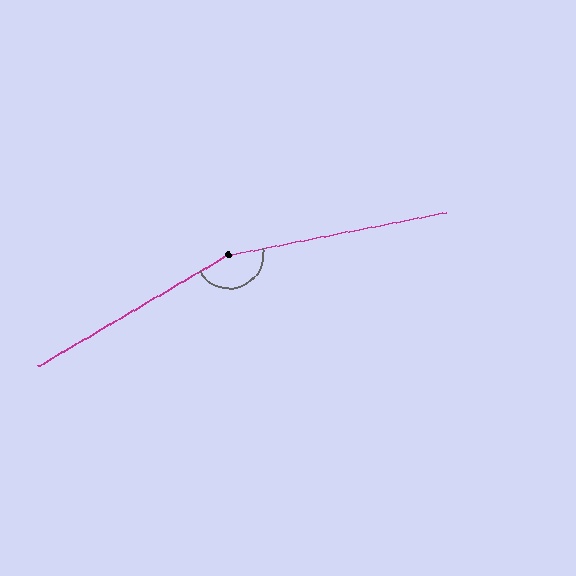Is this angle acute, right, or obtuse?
It is obtuse.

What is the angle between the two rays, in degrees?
Approximately 161 degrees.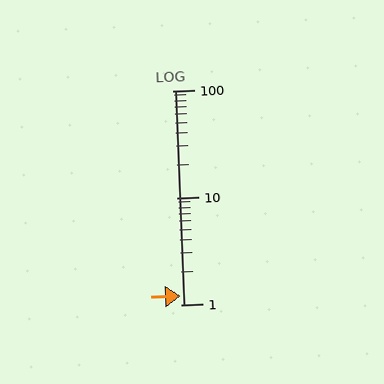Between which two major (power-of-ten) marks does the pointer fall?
The pointer is between 1 and 10.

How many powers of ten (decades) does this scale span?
The scale spans 2 decades, from 1 to 100.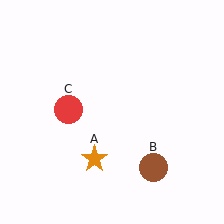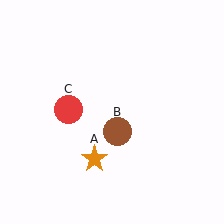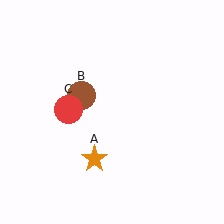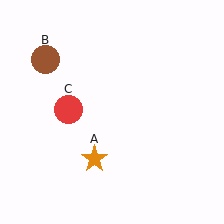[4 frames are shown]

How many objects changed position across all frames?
1 object changed position: brown circle (object B).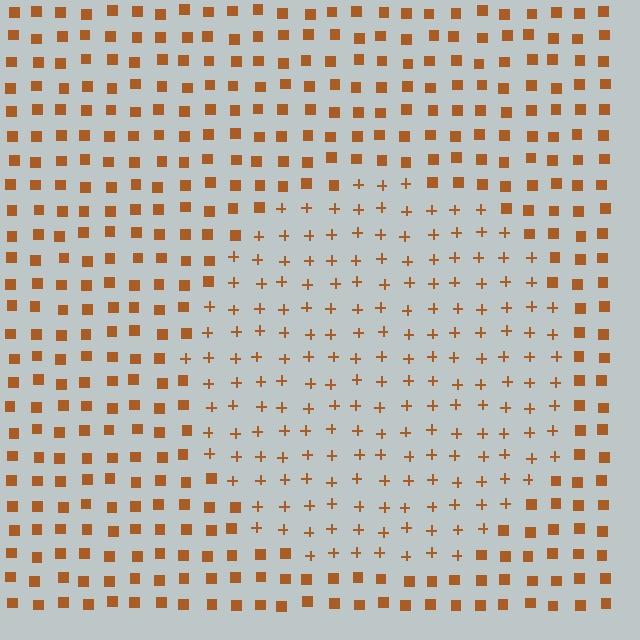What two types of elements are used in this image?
The image uses plus signs inside the circle region and squares outside it.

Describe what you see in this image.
The image is filled with small brown elements arranged in a uniform grid. A circle-shaped region contains plus signs, while the surrounding area contains squares. The boundary is defined purely by the change in element shape.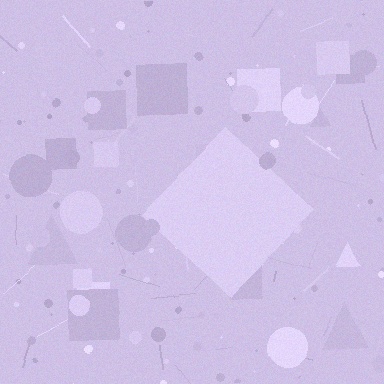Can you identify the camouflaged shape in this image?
The camouflaged shape is a diamond.